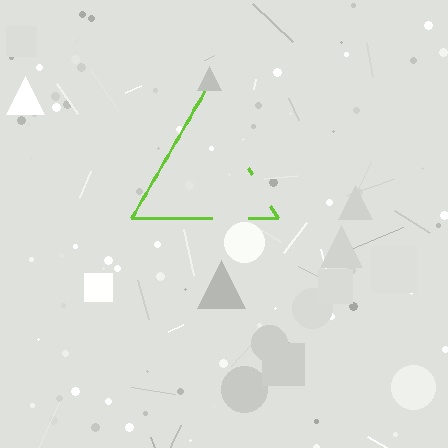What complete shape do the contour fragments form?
The contour fragments form a triangle.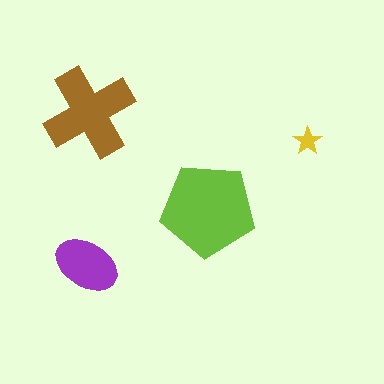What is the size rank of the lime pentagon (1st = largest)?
1st.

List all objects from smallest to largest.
The yellow star, the purple ellipse, the brown cross, the lime pentagon.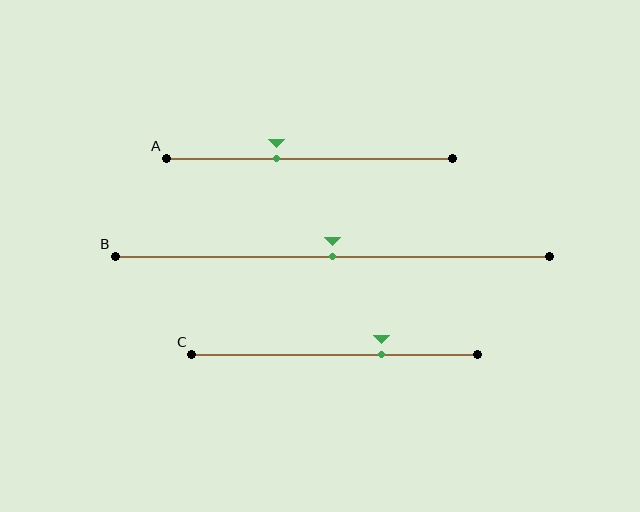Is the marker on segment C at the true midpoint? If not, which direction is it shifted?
No, the marker on segment C is shifted to the right by about 17% of the segment length.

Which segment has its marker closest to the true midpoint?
Segment B has its marker closest to the true midpoint.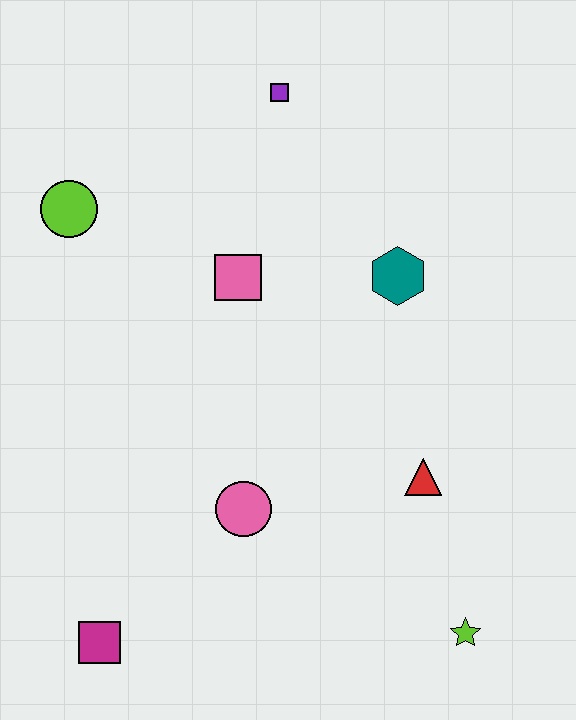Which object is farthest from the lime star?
The lime circle is farthest from the lime star.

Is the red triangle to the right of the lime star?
No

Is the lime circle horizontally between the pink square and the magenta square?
No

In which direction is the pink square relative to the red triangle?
The pink square is above the red triangle.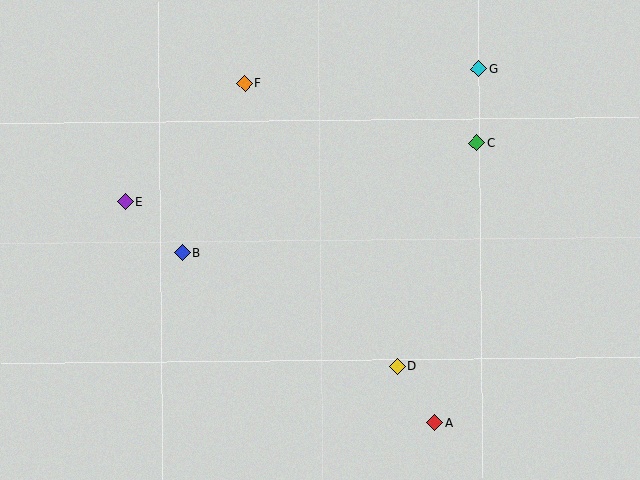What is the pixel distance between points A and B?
The distance between A and B is 304 pixels.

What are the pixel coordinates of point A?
Point A is at (435, 423).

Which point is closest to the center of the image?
Point B at (182, 253) is closest to the center.